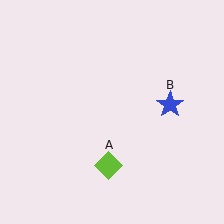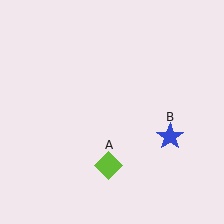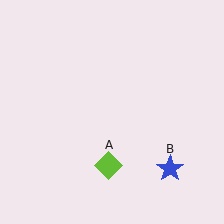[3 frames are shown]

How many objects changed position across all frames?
1 object changed position: blue star (object B).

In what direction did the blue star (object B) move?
The blue star (object B) moved down.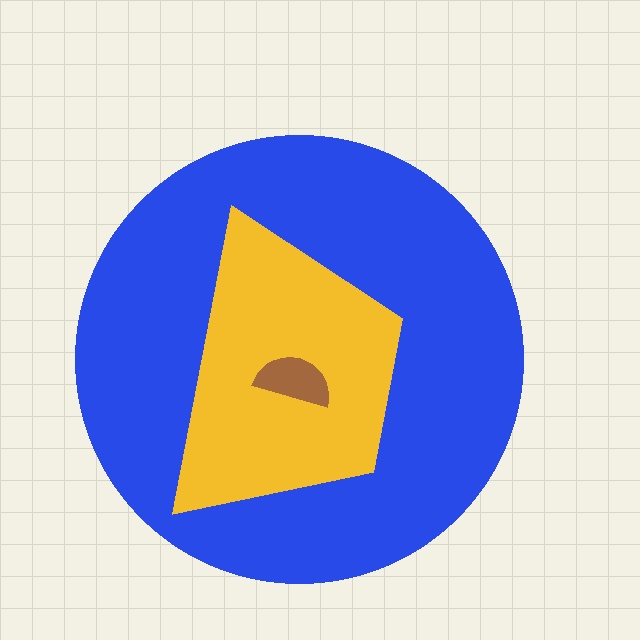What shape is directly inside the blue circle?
The yellow trapezoid.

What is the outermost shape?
The blue circle.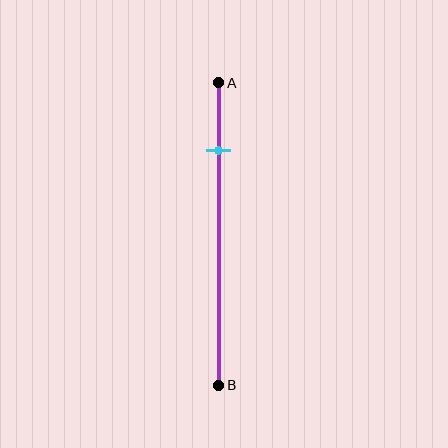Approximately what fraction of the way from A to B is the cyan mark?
The cyan mark is approximately 20% of the way from A to B.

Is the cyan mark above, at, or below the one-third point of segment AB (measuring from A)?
The cyan mark is above the one-third point of segment AB.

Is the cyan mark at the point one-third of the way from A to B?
No, the mark is at about 20% from A, not at the 33% one-third point.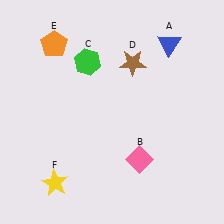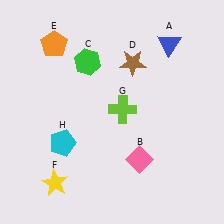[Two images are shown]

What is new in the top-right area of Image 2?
A lime cross (G) was added in the top-right area of Image 2.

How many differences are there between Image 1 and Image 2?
There are 2 differences between the two images.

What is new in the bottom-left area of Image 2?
A cyan pentagon (H) was added in the bottom-left area of Image 2.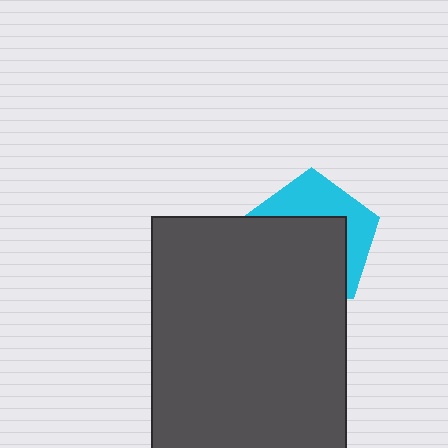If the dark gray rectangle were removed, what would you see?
You would see the complete cyan pentagon.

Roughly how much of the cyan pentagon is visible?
A small part of it is visible (roughly 38%).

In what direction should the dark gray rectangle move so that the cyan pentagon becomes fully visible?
The dark gray rectangle should move down. That is the shortest direction to clear the overlap and leave the cyan pentagon fully visible.